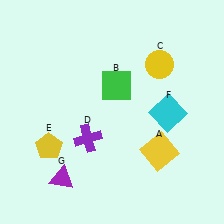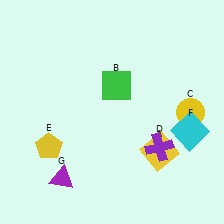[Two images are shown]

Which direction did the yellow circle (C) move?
The yellow circle (C) moved down.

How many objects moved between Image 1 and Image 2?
3 objects moved between the two images.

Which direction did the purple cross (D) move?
The purple cross (D) moved right.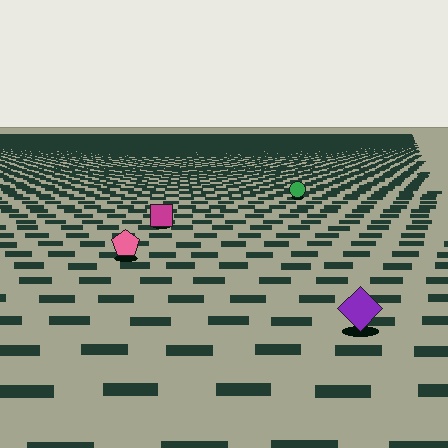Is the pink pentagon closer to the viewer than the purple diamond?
No. The purple diamond is closer — you can tell from the texture gradient: the ground texture is coarser near it.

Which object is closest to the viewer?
The purple diamond is closest. The texture marks near it are larger and more spread out.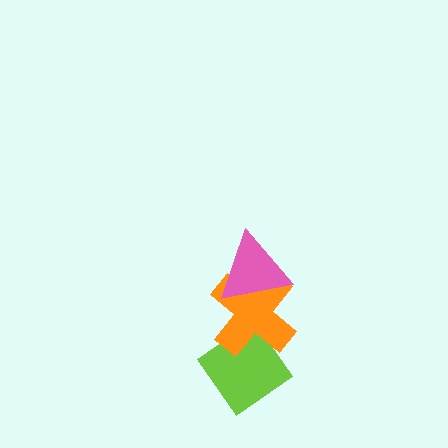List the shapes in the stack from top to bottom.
From top to bottom: the pink triangle, the orange cross, the lime diamond.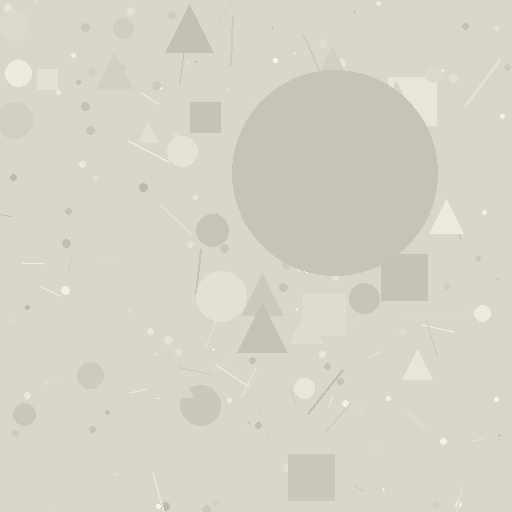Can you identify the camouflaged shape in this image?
The camouflaged shape is a circle.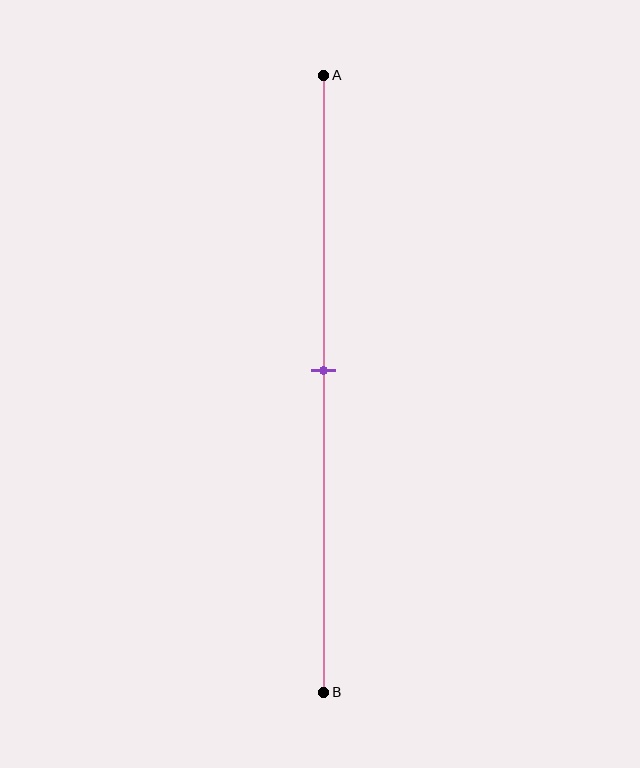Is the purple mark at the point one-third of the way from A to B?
No, the mark is at about 50% from A, not at the 33% one-third point.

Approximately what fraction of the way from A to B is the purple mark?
The purple mark is approximately 50% of the way from A to B.